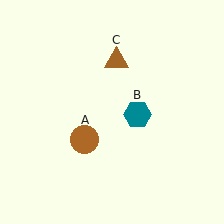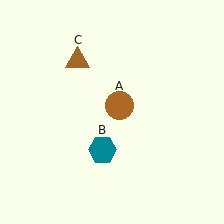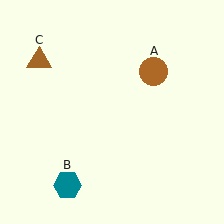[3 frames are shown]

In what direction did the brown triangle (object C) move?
The brown triangle (object C) moved left.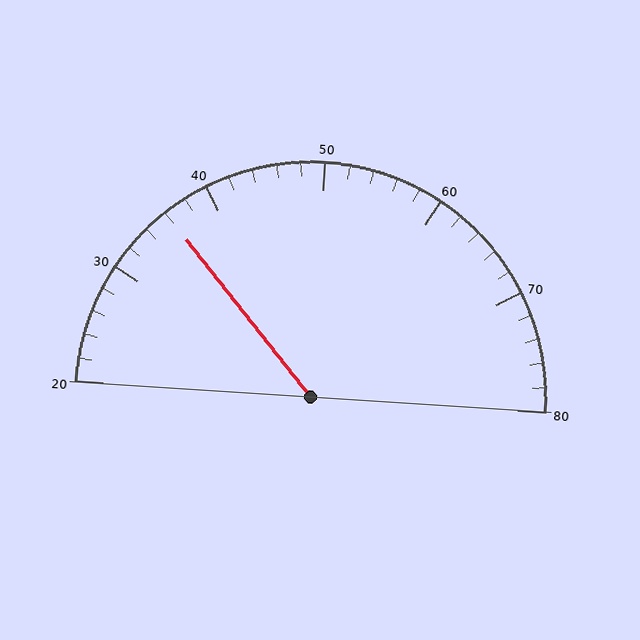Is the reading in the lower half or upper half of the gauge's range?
The reading is in the lower half of the range (20 to 80).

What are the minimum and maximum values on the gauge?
The gauge ranges from 20 to 80.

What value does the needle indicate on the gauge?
The needle indicates approximately 36.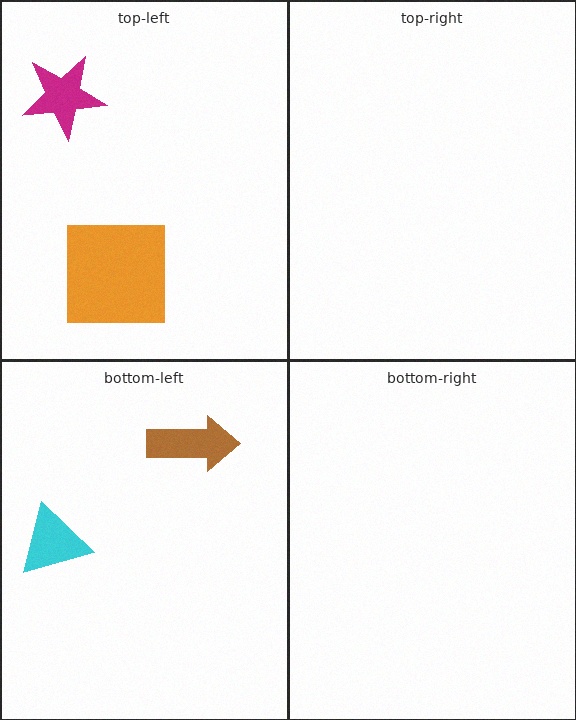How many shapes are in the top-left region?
2.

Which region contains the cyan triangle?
The bottom-left region.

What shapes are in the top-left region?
The orange square, the magenta star.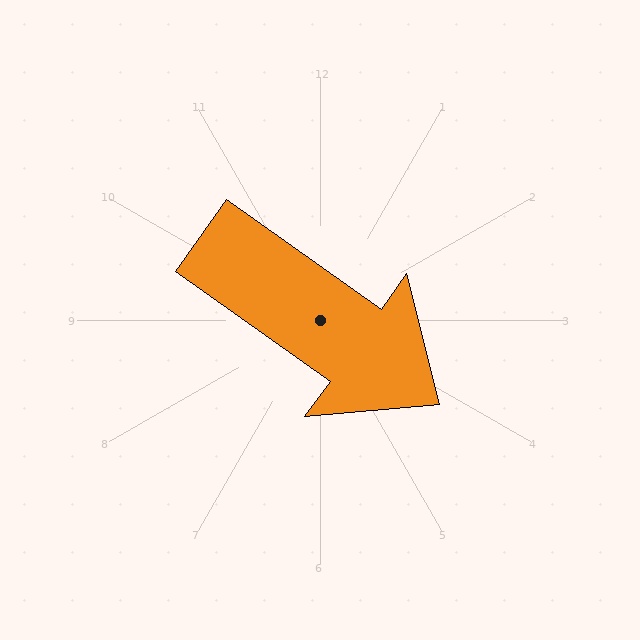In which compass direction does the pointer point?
Southeast.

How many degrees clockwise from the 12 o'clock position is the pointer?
Approximately 125 degrees.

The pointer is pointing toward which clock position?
Roughly 4 o'clock.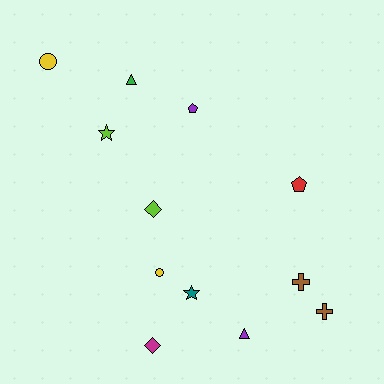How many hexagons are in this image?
There are no hexagons.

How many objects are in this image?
There are 12 objects.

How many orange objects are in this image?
There are no orange objects.